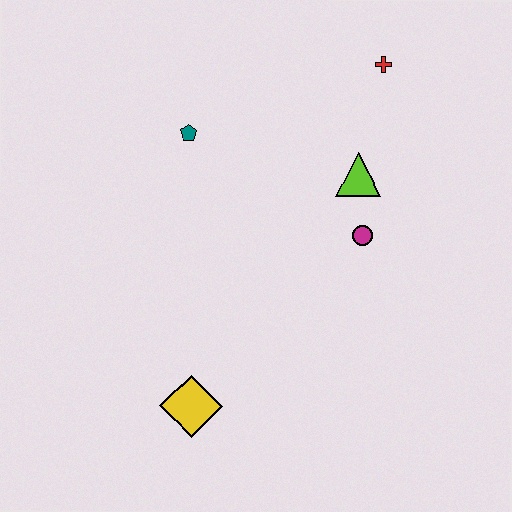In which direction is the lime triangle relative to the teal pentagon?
The lime triangle is to the right of the teal pentagon.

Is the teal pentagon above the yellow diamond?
Yes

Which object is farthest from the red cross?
The yellow diamond is farthest from the red cross.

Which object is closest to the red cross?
The lime triangle is closest to the red cross.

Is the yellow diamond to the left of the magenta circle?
Yes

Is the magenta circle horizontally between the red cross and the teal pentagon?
Yes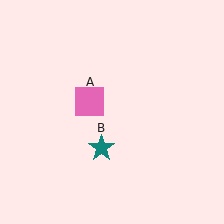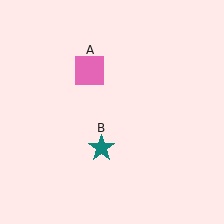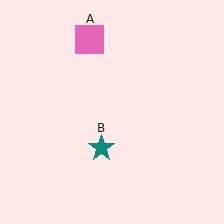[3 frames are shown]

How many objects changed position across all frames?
1 object changed position: pink square (object A).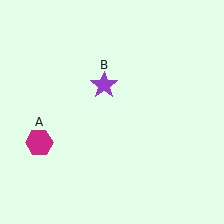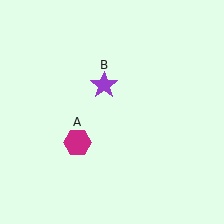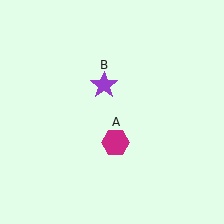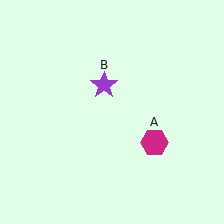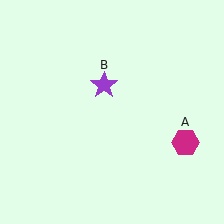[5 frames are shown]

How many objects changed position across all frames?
1 object changed position: magenta hexagon (object A).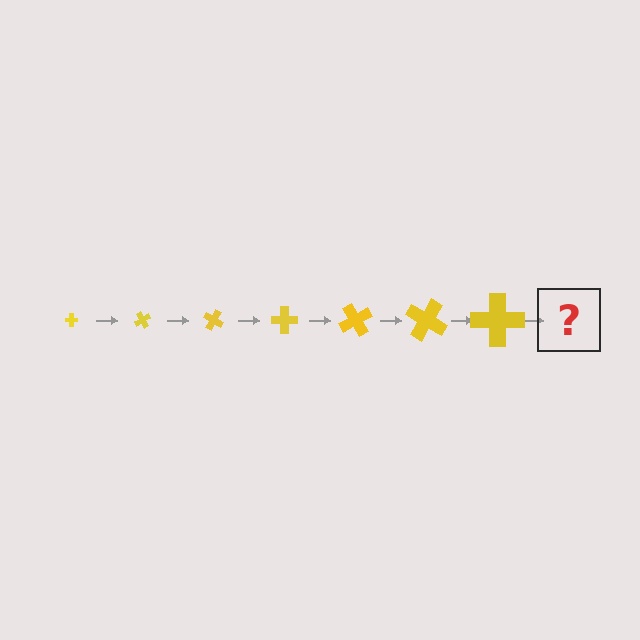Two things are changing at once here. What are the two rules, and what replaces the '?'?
The two rules are that the cross grows larger each step and it rotates 60 degrees each step. The '?' should be a cross, larger than the previous one and rotated 420 degrees from the start.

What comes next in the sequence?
The next element should be a cross, larger than the previous one and rotated 420 degrees from the start.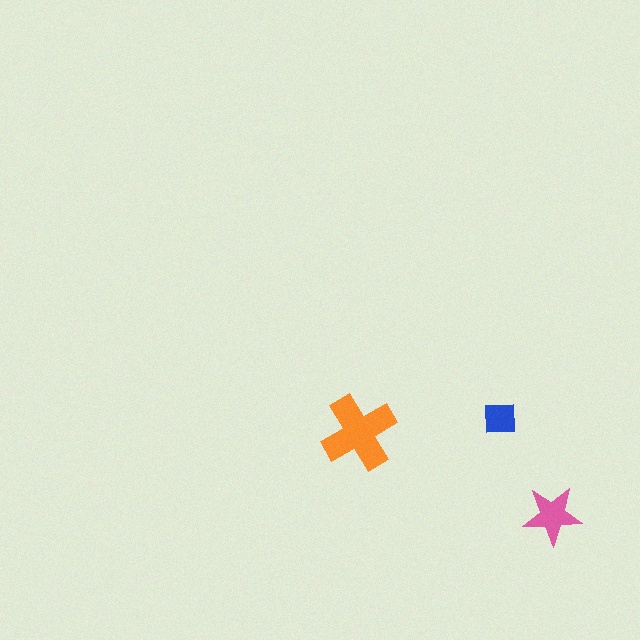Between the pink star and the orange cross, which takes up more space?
The orange cross.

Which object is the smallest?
The blue square.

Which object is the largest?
The orange cross.